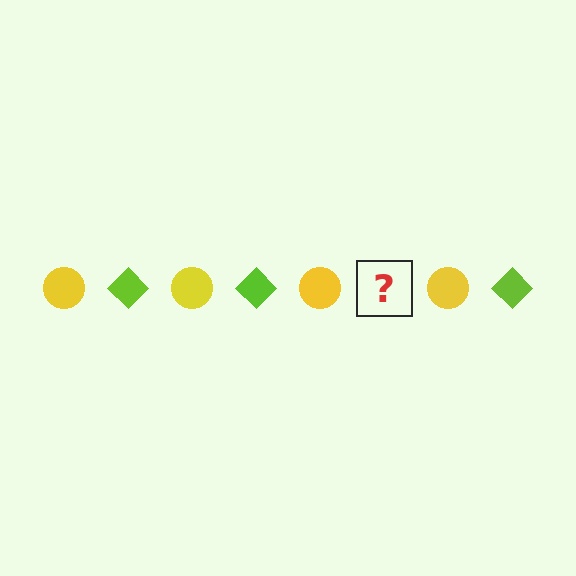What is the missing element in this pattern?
The missing element is a lime diamond.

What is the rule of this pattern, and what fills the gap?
The rule is that the pattern alternates between yellow circle and lime diamond. The gap should be filled with a lime diamond.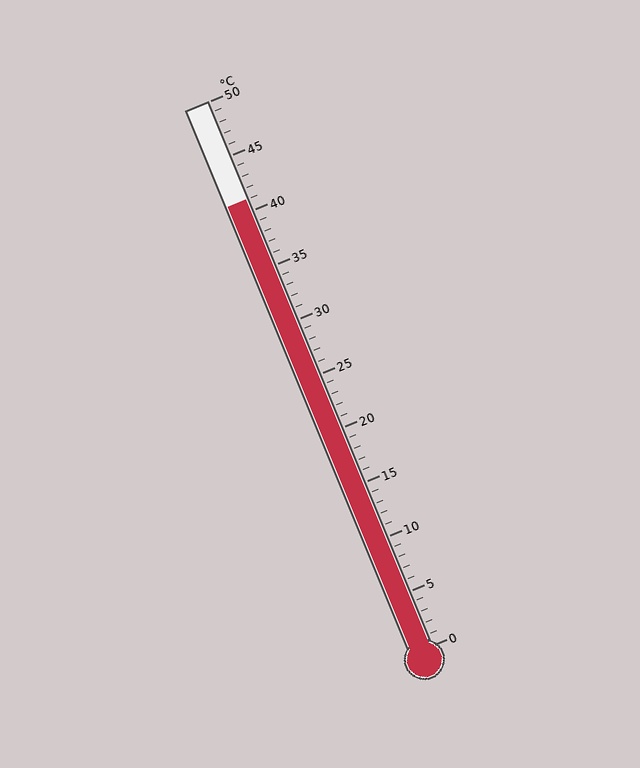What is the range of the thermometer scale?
The thermometer scale ranges from 0°C to 50°C.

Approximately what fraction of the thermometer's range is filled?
The thermometer is filled to approximately 80% of its range.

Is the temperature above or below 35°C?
The temperature is above 35°C.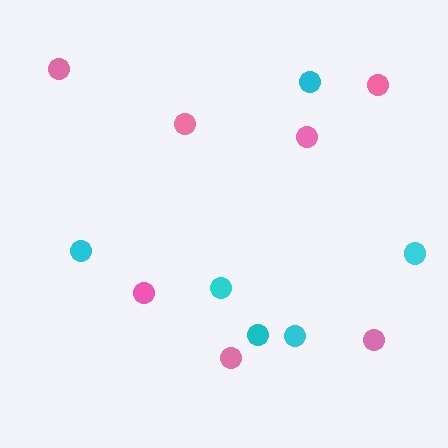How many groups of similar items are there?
There are 2 groups: one group of cyan circles (6) and one group of pink circles (7).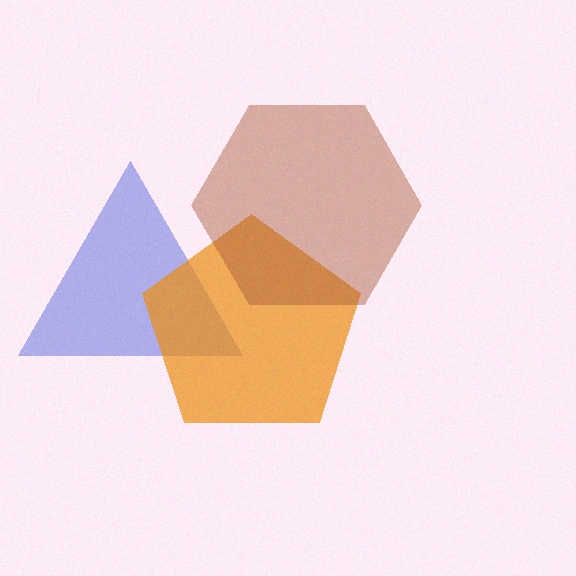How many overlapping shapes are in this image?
There are 3 overlapping shapes in the image.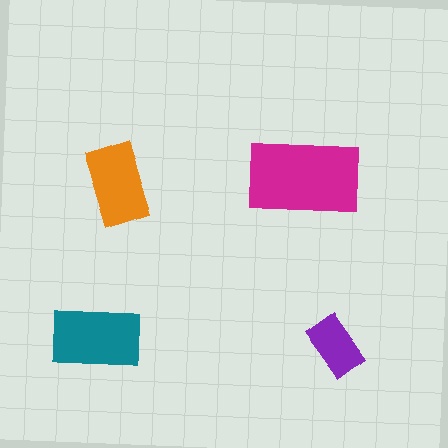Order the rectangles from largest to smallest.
the magenta one, the teal one, the orange one, the purple one.